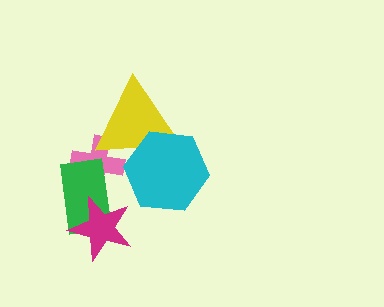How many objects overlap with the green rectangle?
2 objects overlap with the green rectangle.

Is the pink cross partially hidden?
Yes, it is partially covered by another shape.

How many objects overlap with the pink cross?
2 objects overlap with the pink cross.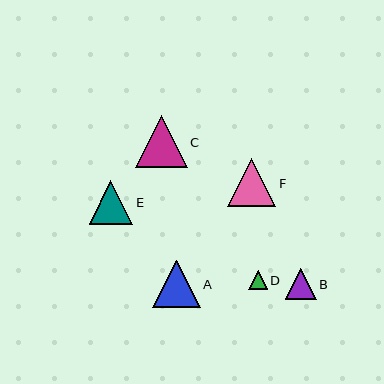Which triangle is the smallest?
Triangle D is the smallest with a size of approximately 18 pixels.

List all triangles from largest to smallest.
From largest to smallest: C, F, A, E, B, D.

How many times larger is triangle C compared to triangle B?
Triangle C is approximately 1.7 times the size of triangle B.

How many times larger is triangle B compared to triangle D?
Triangle B is approximately 1.7 times the size of triangle D.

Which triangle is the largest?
Triangle C is the largest with a size of approximately 52 pixels.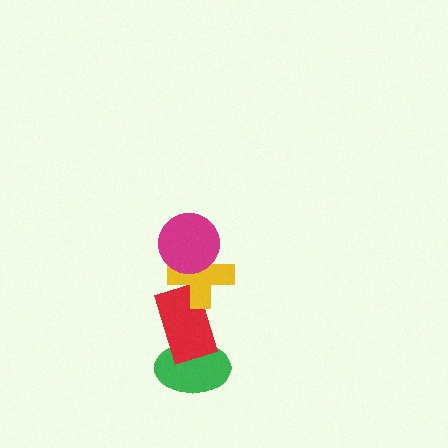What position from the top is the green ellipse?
The green ellipse is 4th from the top.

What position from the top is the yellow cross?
The yellow cross is 2nd from the top.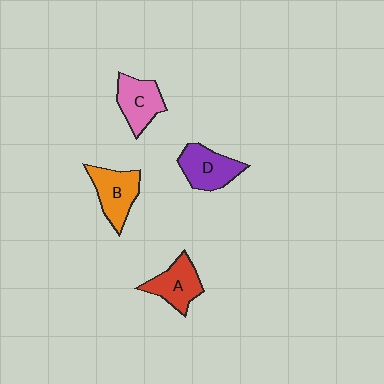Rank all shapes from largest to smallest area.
From largest to smallest: B (orange), D (purple), C (pink), A (red).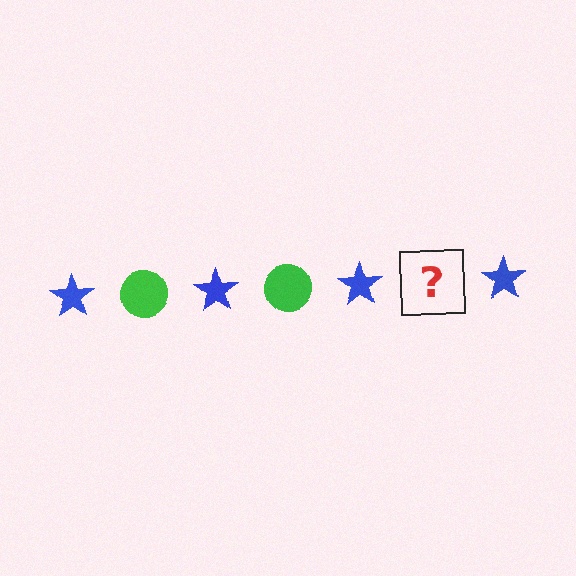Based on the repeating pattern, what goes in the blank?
The blank should be a green circle.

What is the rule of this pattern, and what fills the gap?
The rule is that the pattern alternates between blue star and green circle. The gap should be filled with a green circle.